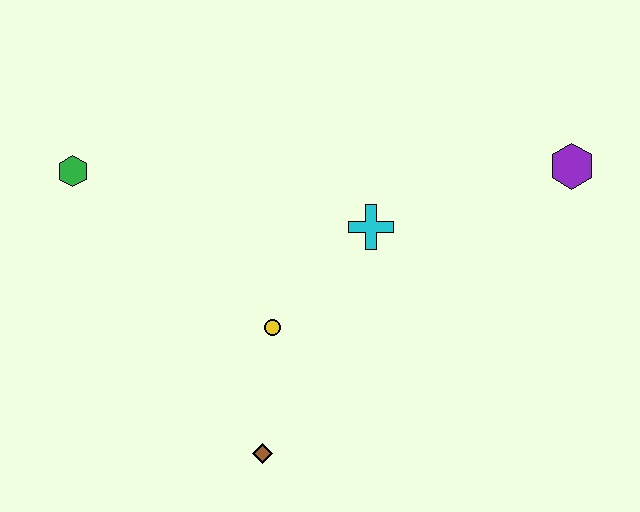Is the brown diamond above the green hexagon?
No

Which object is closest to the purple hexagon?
The cyan cross is closest to the purple hexagon.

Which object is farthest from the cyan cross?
The green hexagon is farthest from the cyan cross.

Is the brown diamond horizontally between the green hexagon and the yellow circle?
Yes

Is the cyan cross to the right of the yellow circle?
Yes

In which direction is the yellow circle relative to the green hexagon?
The yellow circle is to the right of the green hexagon.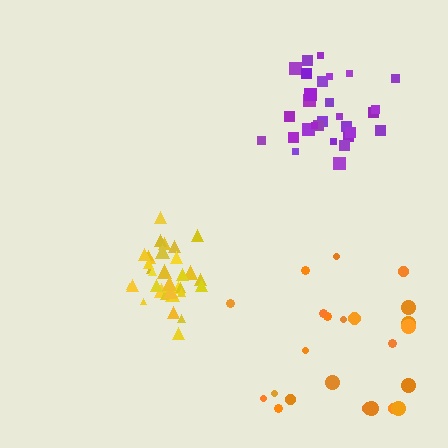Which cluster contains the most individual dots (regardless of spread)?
Yellow (34).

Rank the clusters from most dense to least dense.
yellow, purple, orange.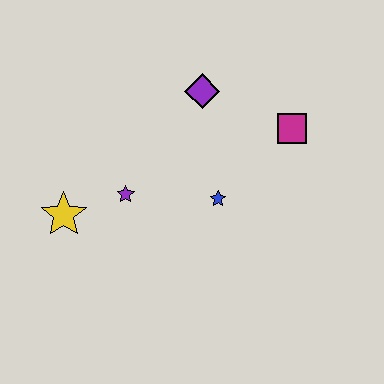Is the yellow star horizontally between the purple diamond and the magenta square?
No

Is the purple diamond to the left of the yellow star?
No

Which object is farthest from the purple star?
The magenta square is farthest from the purple star.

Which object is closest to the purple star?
The yellow star is closest to the purple star.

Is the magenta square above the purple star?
Yes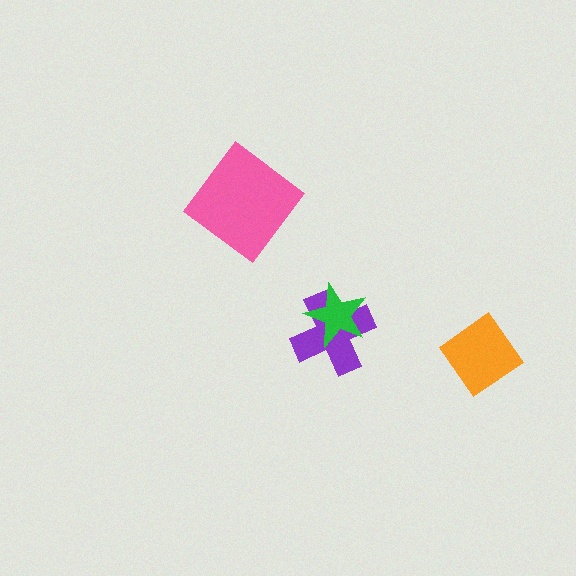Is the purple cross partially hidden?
Yes, it is partially covered by another shape.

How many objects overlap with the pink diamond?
0 objects overlap with the pink diamond.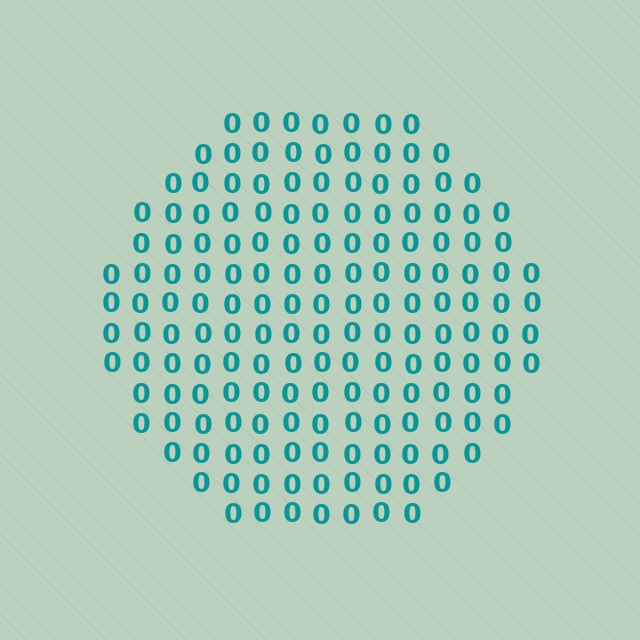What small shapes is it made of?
It is made of small digit 0's.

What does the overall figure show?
The overall figure shows a circle.